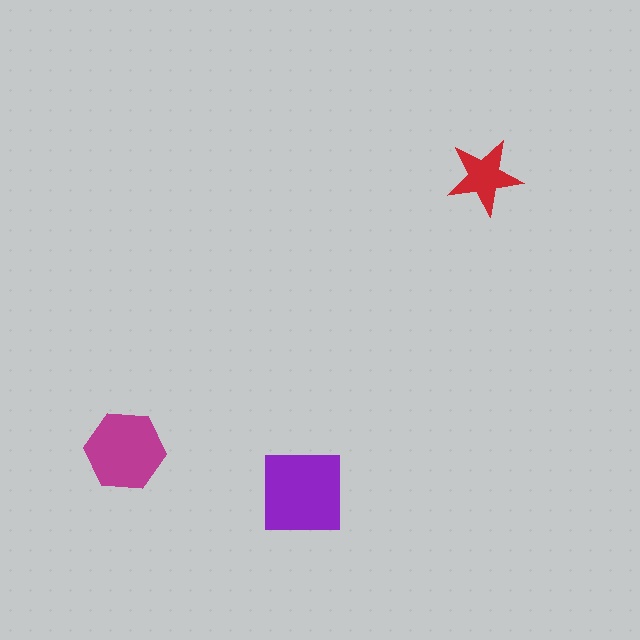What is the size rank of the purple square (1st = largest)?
1st.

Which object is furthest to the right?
The red star is rightmost.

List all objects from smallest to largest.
The red star, the magenta hexagon, the purple square.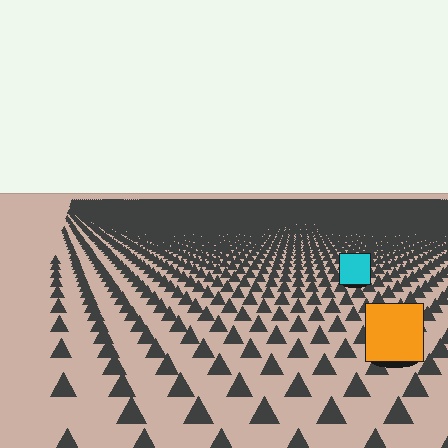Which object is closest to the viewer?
The orange square is closest. The texture marks near it are larger and more spread out.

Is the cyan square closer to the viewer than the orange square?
No. The orange square is closer — you can tell from the texture gradient: the ground texture is coarser near it.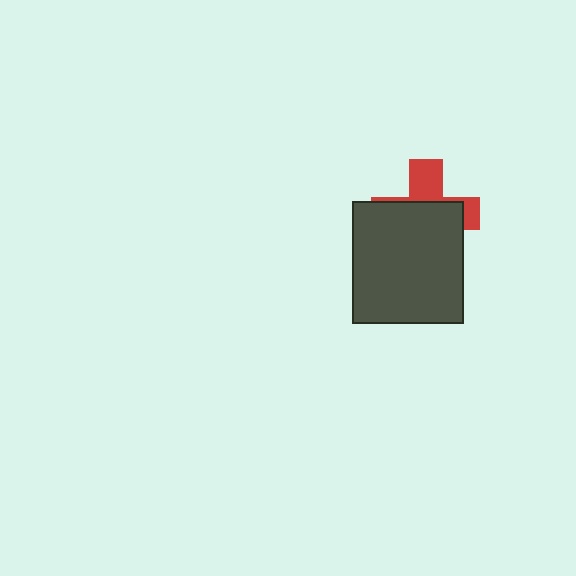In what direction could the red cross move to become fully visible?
The red cross could move up. That would shift it out from behind the dark gray rectangle entirely.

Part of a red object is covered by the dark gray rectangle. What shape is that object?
It is a cross.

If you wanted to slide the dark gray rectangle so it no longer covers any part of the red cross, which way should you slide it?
Slide it down — that is the most direct way to separate the two shapes.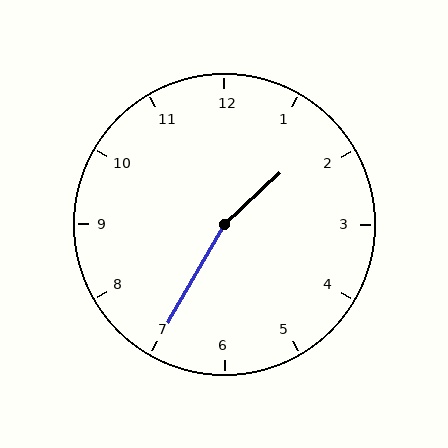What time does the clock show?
1:35.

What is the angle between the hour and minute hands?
Approximately 162 degrees.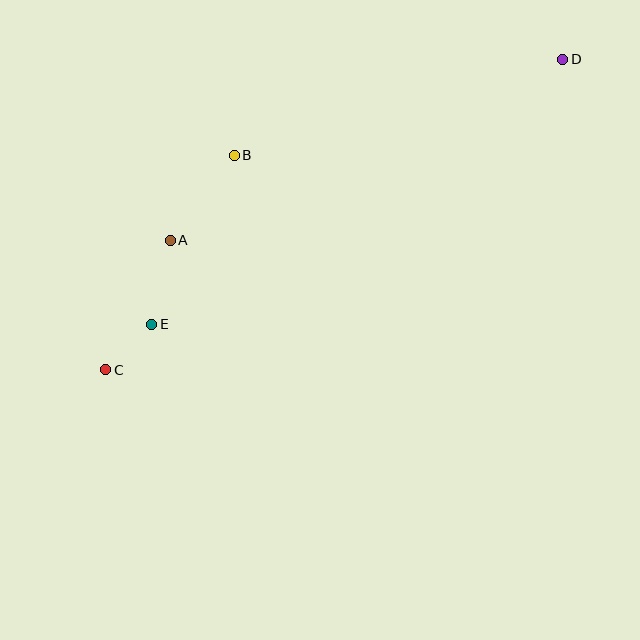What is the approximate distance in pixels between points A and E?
The distance between A and E is approximately 86 pixels.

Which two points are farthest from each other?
Points C and D are farthest from each other.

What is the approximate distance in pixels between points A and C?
The distance between A and C is approximately 145 pixels.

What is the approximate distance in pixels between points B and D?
The distance between B and D is approximately 342 pixels.